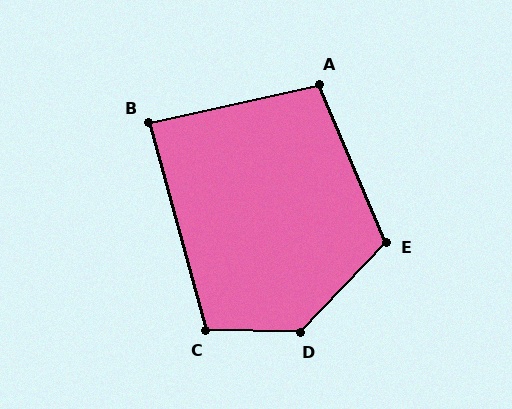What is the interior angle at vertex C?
Approximately 107 degrees (obtuse).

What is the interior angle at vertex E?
Approximately 113 degrees (obtuse).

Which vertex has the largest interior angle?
D, at approximately 132 degrees.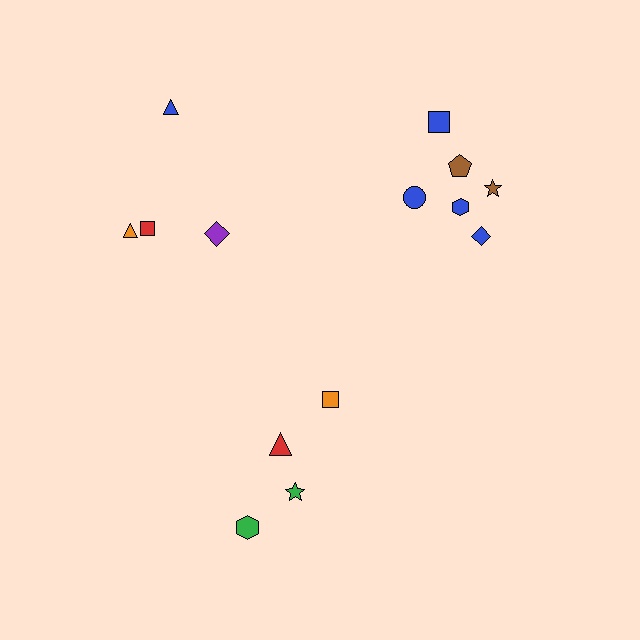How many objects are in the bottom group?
There are 4 objects.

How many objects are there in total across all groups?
There are 14 objects.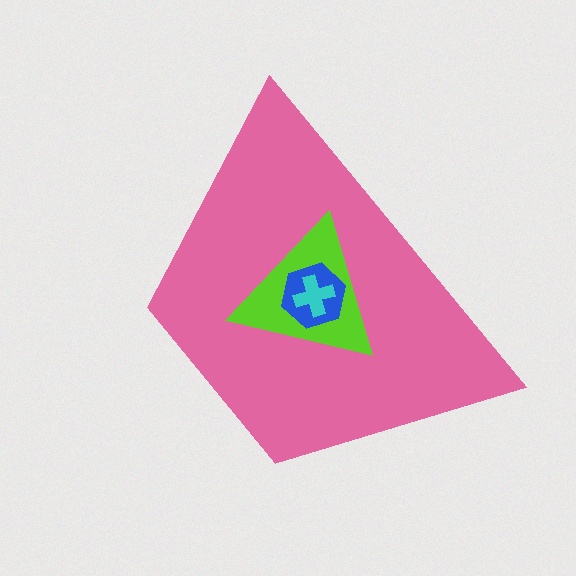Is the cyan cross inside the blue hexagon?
Yes.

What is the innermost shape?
The cyan cross.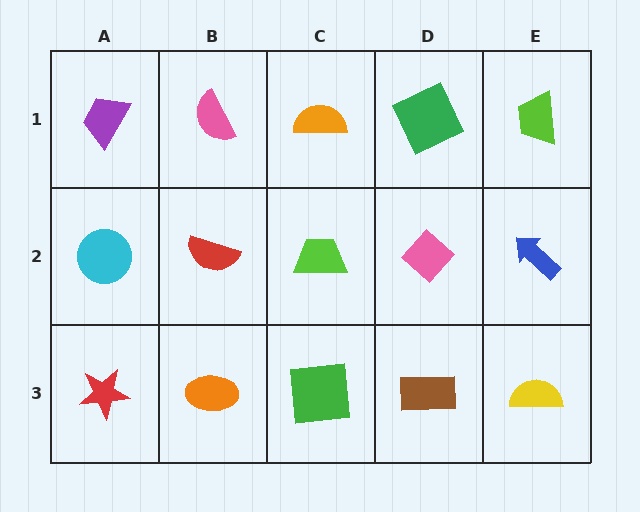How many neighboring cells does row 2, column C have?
4.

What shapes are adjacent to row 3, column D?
A pink diamond (row 2, column D), a green square (row 3, column C), a yellow semicircle (row 3, column E).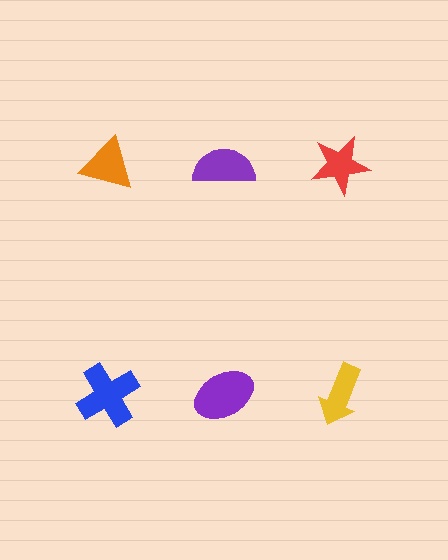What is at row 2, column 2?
A purple ellipse.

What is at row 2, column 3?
A yellow arrow.